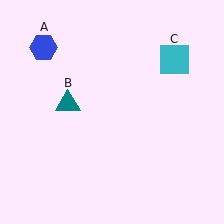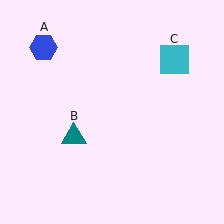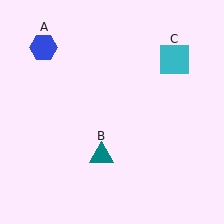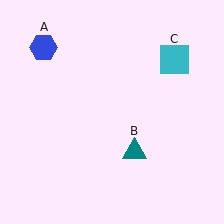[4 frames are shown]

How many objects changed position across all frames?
1 object changed position: teal triangle (object B).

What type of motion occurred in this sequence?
The teal triangle (object B) rotated counterclockwise around the center of the scene.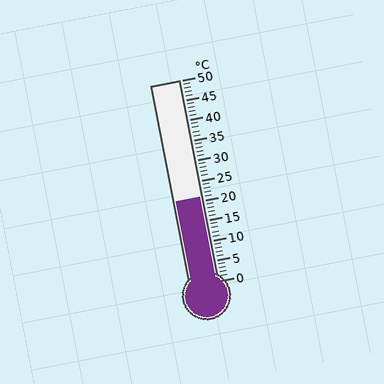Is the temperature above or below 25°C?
The temperature is below 25°C.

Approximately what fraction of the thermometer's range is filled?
The thermometer is filled to approximately 40% of its range.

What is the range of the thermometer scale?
The thermometer scale ranges from 0°C to 50°C.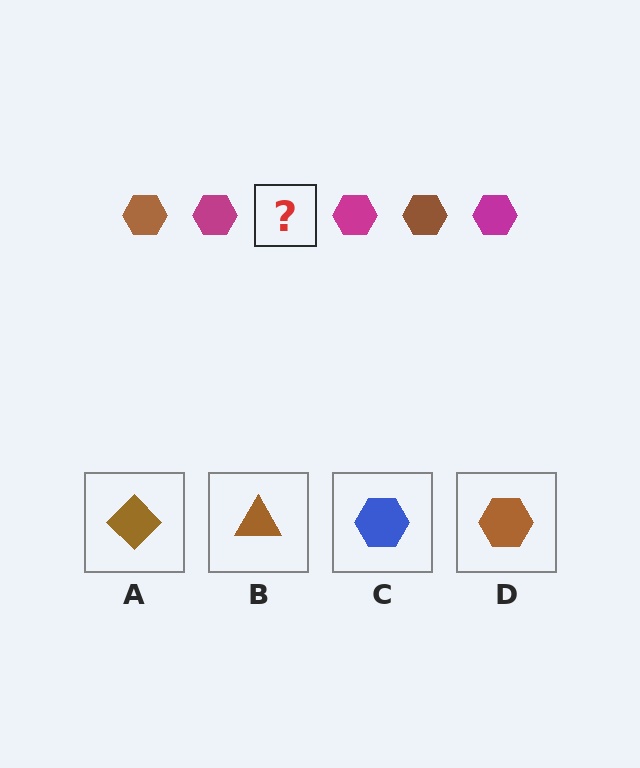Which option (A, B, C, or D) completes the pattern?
D.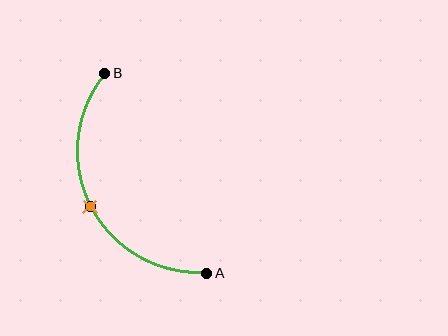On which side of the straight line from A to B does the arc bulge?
The arc bulges to the left of the straight line connecting A and B.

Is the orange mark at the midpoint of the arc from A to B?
Yes. The orange mark lies on the arc at equal arc-length from both A and B — it is the arc midpoint.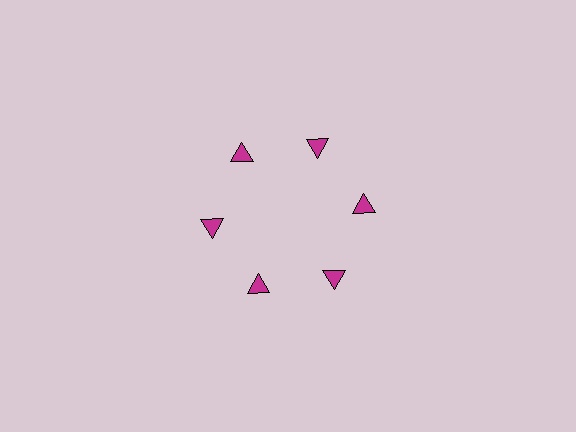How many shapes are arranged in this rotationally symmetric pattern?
There are 6 shapes, arranged in 6 groups of 1.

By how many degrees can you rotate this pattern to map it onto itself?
The pattern maps onto itself every 60 degrees of rotation.